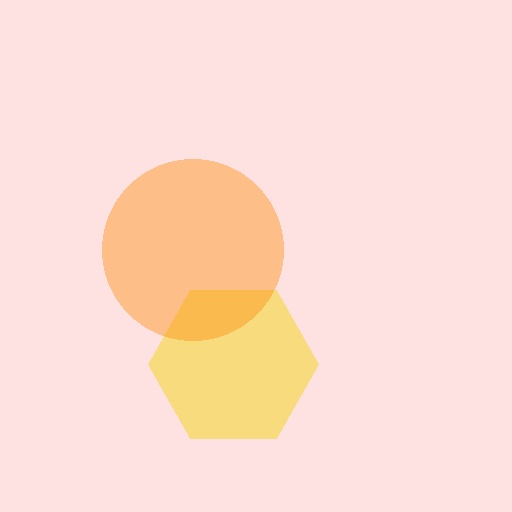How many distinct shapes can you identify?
There are 2 distinct shapes: a yellow hexagon, an orange circle.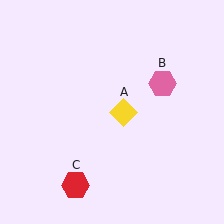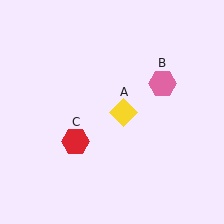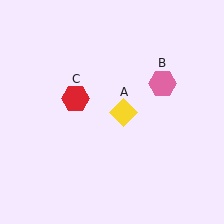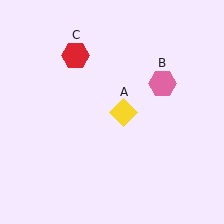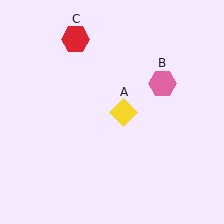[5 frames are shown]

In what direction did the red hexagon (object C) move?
The red hexagon (object C) moved up.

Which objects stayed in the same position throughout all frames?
Yellow diamond (object A) and pink hexagon (object B) remained stationary.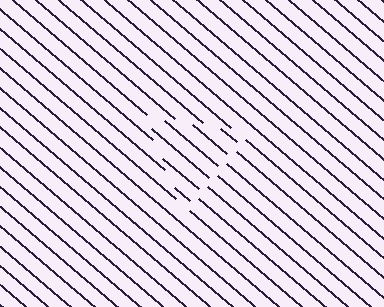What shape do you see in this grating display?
An illusory triangle. The interior of the shape contains the same grating, shifted by half a period — the contour is defined by the phase discontinuity where line-ends from the inner and outer gratings abut.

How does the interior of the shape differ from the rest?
The interior of the shape contains the same grating, shifted by half a period — the contour is defined by the phase discontinuity where line-ends from the inner and outer gratings abut.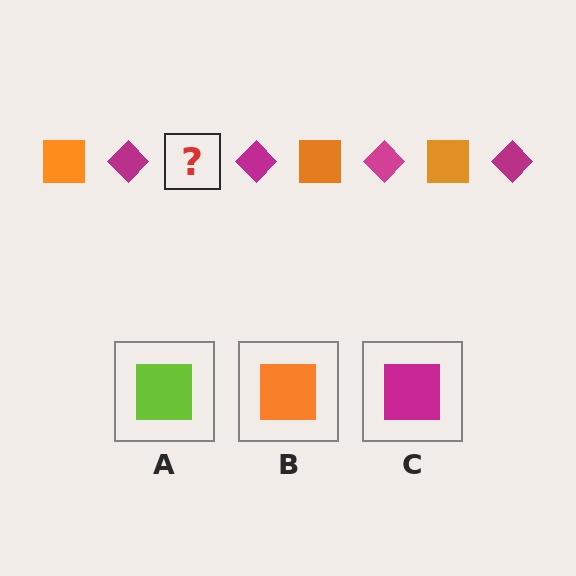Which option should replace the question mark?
Option B.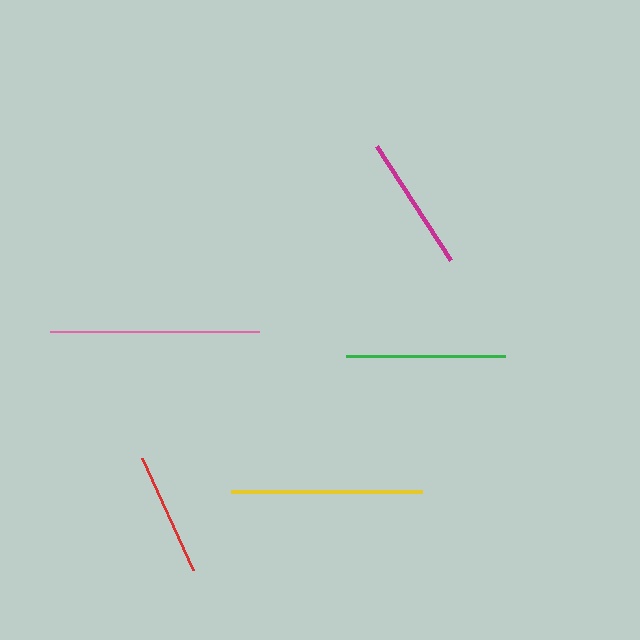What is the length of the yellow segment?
The yellow segment is approximately 191 pixels long.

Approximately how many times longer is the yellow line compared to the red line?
The yellow line is approximately 1.6 times the length of the red line.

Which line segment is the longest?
The pink line is the longest at approximately 208 pixels.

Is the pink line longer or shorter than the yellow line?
The pink line is longer than the yellow line.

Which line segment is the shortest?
The red line is the shortest at approximately 123 pixels.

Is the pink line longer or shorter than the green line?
The pink line is longer than the green line.